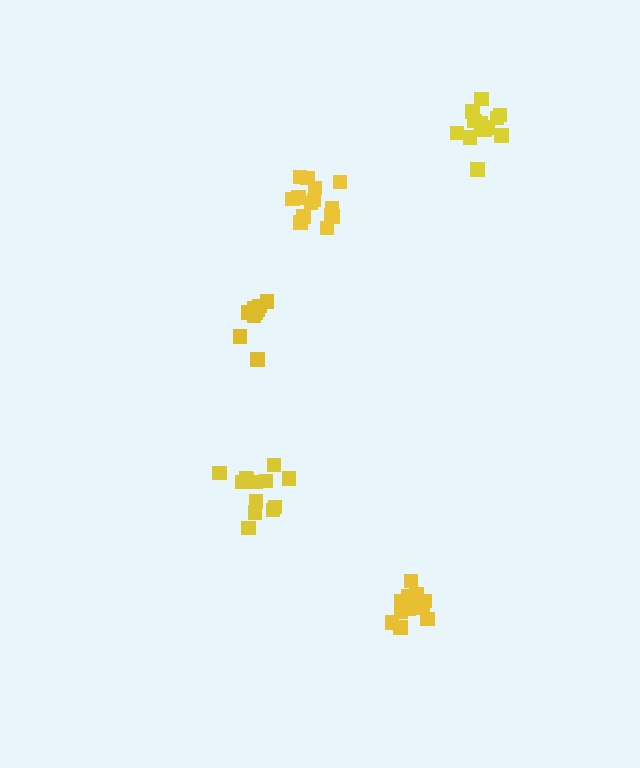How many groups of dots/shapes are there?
There are 5 groups.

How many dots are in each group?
Group 1: 12 dots, Group 2: 14 dots, Group 3: 13 dots, Group 4: 14 dots, Group 5: 10 dots (63 total).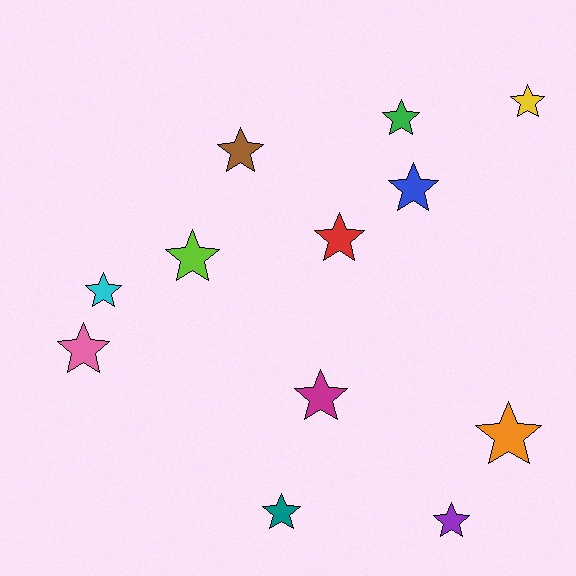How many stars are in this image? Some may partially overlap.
There are 12 stars.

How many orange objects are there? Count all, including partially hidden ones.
There is 1 orange object.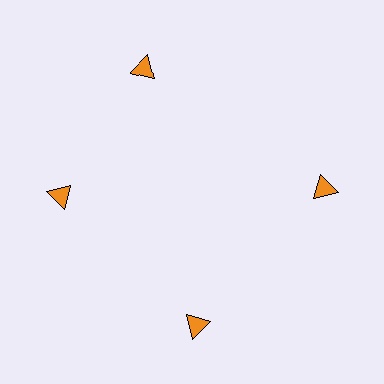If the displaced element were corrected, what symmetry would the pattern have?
It would have 4-fold rotational symmetry — the pattern would map onto itself every 90 degrees.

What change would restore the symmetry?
The symmetry would be restored by rotating it back into even spacing with its neighbors so that all 4 triangles sit at equal angles and equal distance from the center.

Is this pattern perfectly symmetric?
No. The 4 orange triangles are arranged in a ring, but one element near the 12 o'clock position is rotated out of alignment along the ring, breaking the 4-fold rotational symmetry.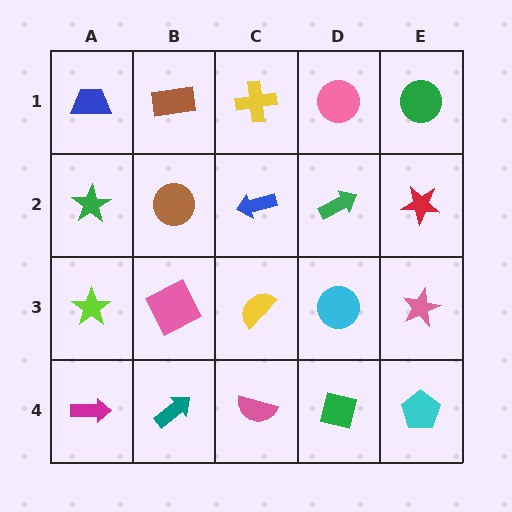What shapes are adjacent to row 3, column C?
A blue arrow (row 2, column C), a pink semicircle (row 4, column C), a pink square (row 3, column B), a cyan circle (row 3, column D).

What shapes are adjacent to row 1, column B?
A brown circle (row 2, column B), a blue trapezoid (row 1, column A), a yellow cross (row 1, column C).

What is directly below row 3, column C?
A pink semicircle.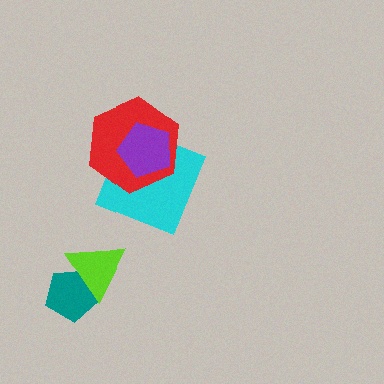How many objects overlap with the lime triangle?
1 object overlaps with the lime triangle.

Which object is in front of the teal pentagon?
The lime triangle is in front of the teal pentagon.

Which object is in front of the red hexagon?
The purple pentagon is in front of the red hexagon.